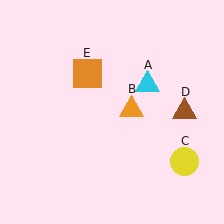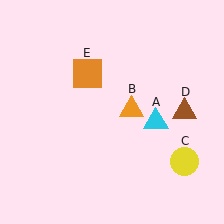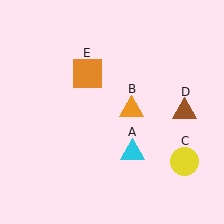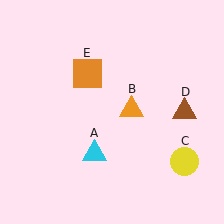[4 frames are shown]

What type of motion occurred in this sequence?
The cyan triangle (object A) rotated clockwise around the center of the scene.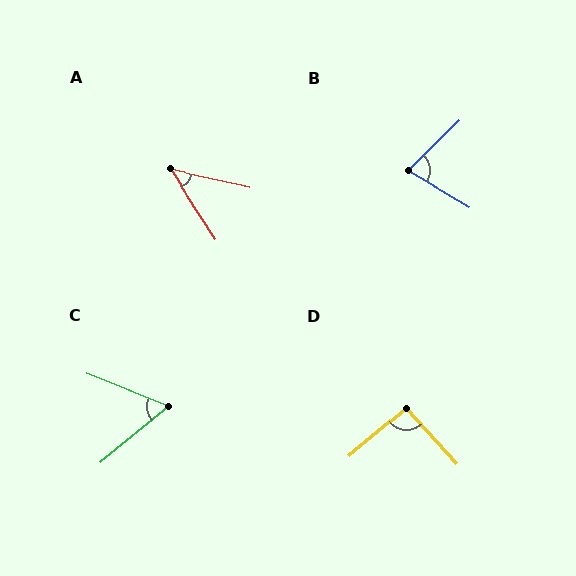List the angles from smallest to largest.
A (45°), C (61°), B (75°), D (93°).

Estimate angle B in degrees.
Approximately 75 degrees.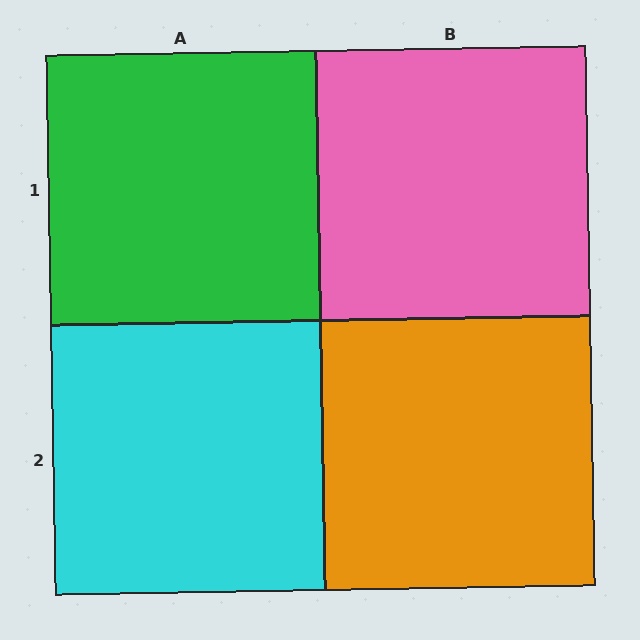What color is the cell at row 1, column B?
Pink.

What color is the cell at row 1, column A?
Green.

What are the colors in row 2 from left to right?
Cyan, orange.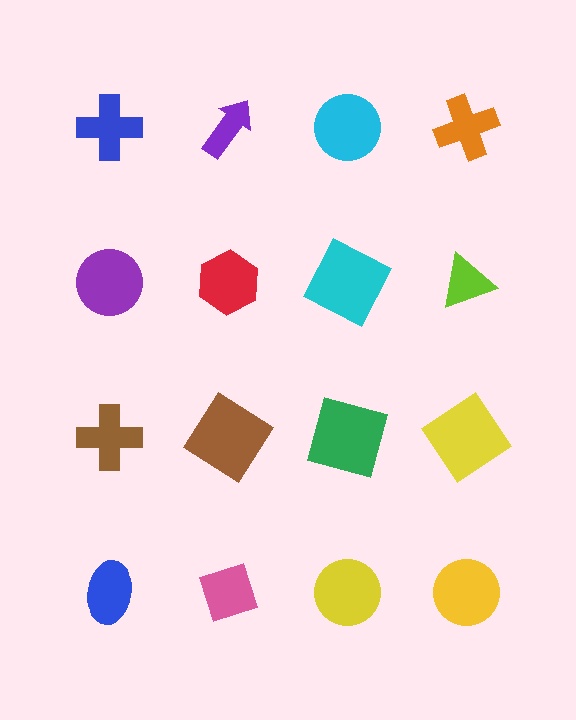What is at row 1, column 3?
A cyan circle.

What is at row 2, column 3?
A cyan square.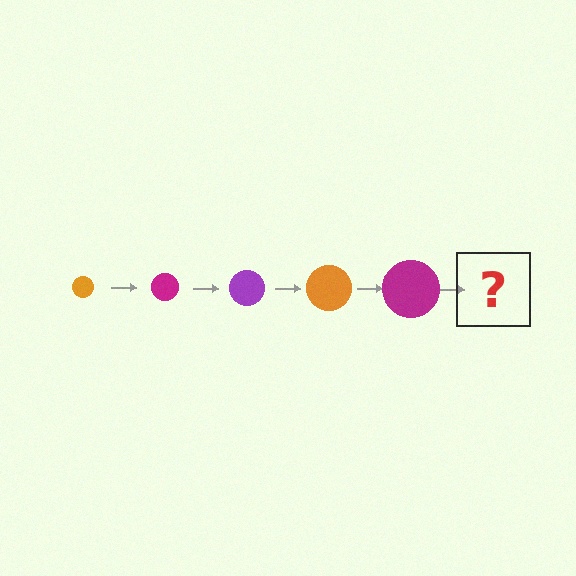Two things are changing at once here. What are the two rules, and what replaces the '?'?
The two rules are that the circle grows larger each step and the color cycles through orange, magenta, and purple. The '?' should be a purple circle, larger than the previous one.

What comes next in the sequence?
The next element should be a purple circle, larger than the previous one.